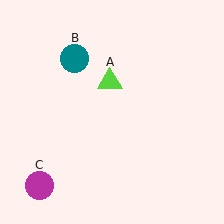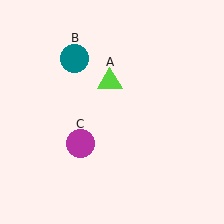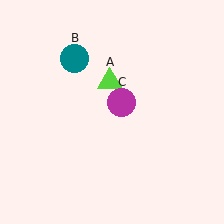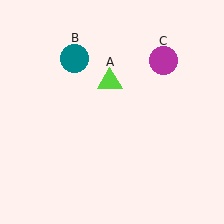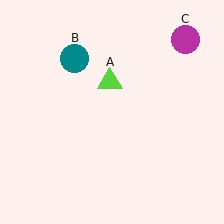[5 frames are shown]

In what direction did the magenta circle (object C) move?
The magenta circle (object C) moved up and to the right.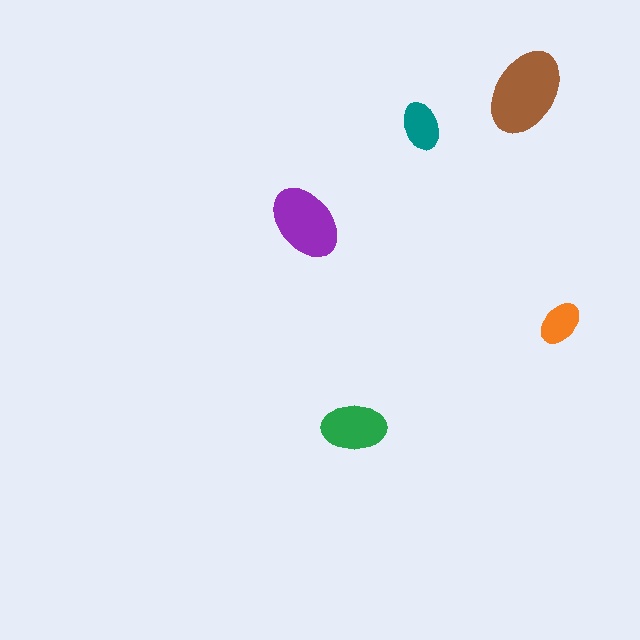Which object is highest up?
The brown ellipse is topmost.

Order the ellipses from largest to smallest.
the brown one, the purple one, the green one, the teal one, the orange one.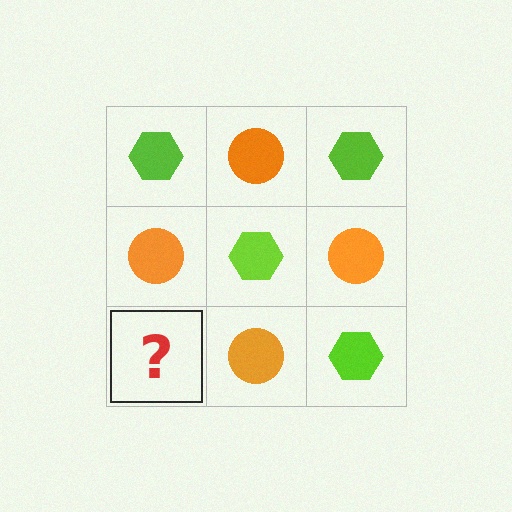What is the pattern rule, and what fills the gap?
The rule is that it alternates lime hexagon and orange circle in a checkerboard pattern. The gap should be filled with a lime hexagon.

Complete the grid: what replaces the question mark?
The question mark should be replaced with a lime hexagon.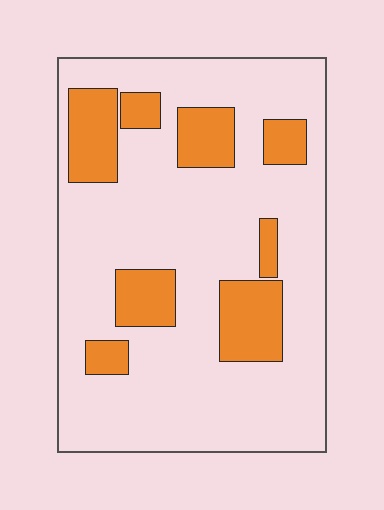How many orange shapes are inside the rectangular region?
8.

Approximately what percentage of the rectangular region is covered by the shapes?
Approximately 20%.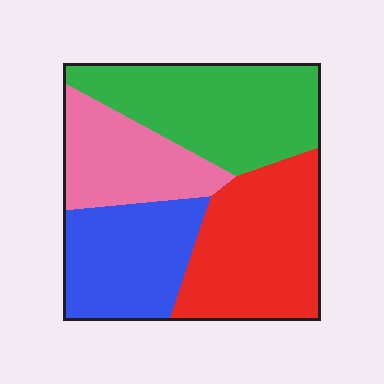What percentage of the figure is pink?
Pink takes up about one fifth (1/5) of the figure.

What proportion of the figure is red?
Red takes up between a quarter and a half of the figure.